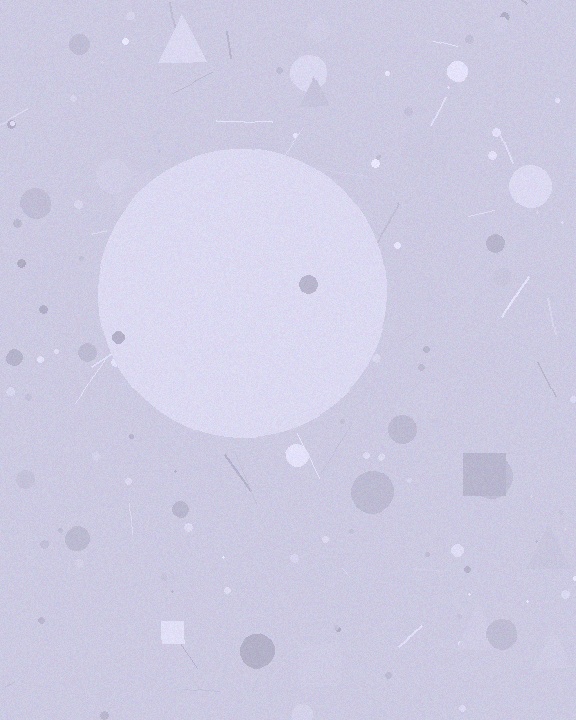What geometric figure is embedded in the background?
A circle is embedded in the background.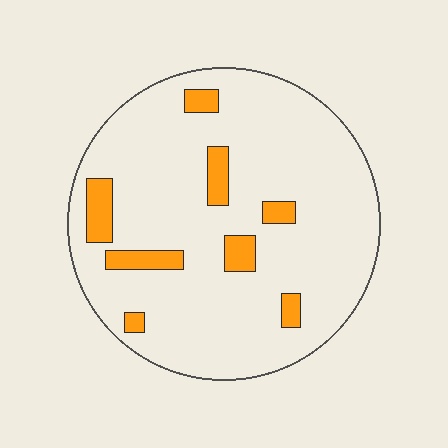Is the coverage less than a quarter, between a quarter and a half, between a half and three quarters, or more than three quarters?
Less than a quarter.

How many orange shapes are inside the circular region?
8.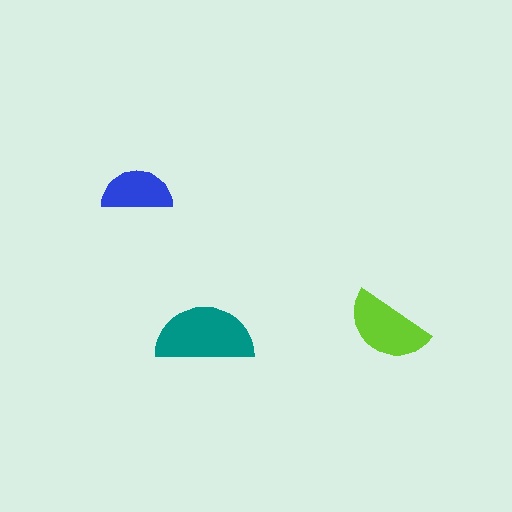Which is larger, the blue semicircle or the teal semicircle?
The teal one.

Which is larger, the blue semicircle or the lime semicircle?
The lime one.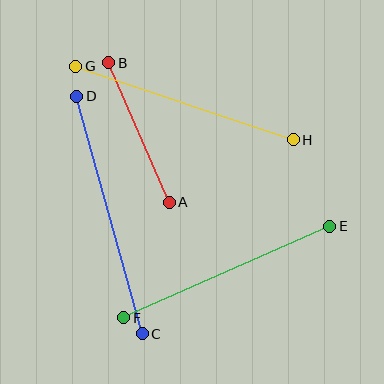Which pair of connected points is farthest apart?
Points C and D are farthest apart.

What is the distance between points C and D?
The distance is approximately 246 pixels.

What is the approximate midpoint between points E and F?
The midpoint is at approximately (227, 272) pixels.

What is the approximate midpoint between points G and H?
The midpoint is at approximately (184, 103) pixels.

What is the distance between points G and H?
The distance is approximately 229 pixels.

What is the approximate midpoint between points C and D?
The midpoint is at approximately (109, 215) pixels.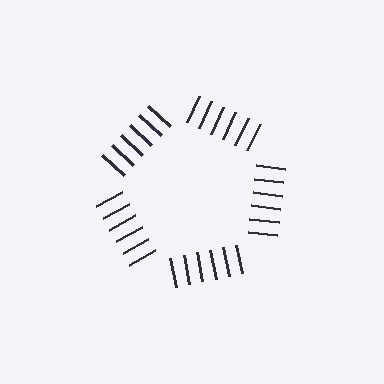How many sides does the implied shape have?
5 sides — the line-ends trace a pentagon.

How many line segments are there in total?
30 — 6 along each of the 5 edges.